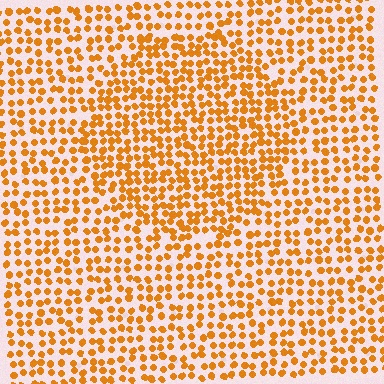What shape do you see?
I see a circle.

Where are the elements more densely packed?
The elements are more densely packed inside the circle boundary.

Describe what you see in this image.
The image contains small orange elements arranged at two different densities. A circle-shaped region is visible where the elements are more densely packed than the surrounding area.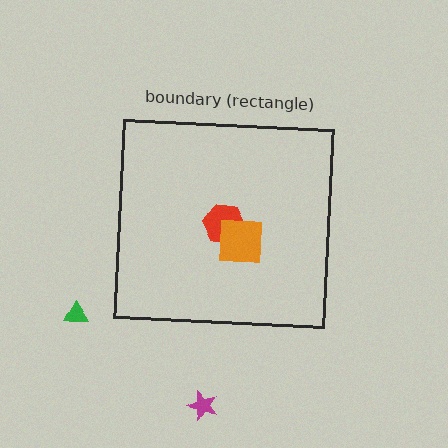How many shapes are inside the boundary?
2 inside, 2 outside.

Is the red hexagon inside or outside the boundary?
Inside.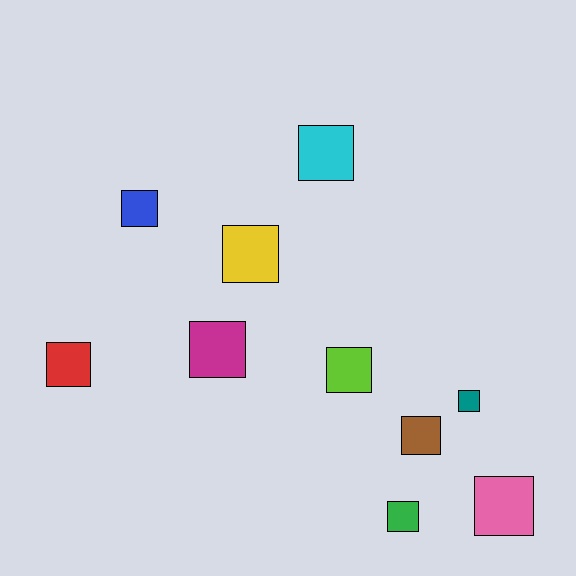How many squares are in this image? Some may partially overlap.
There are 10 squares.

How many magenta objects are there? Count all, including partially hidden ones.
There is 1 magenta object.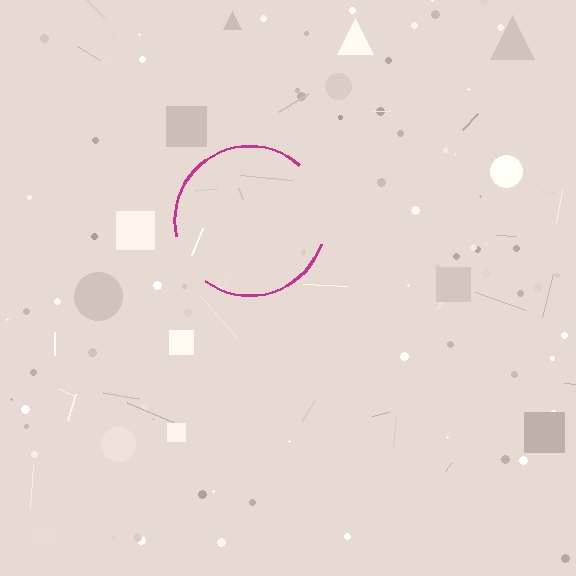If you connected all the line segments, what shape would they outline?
They would outline a circle.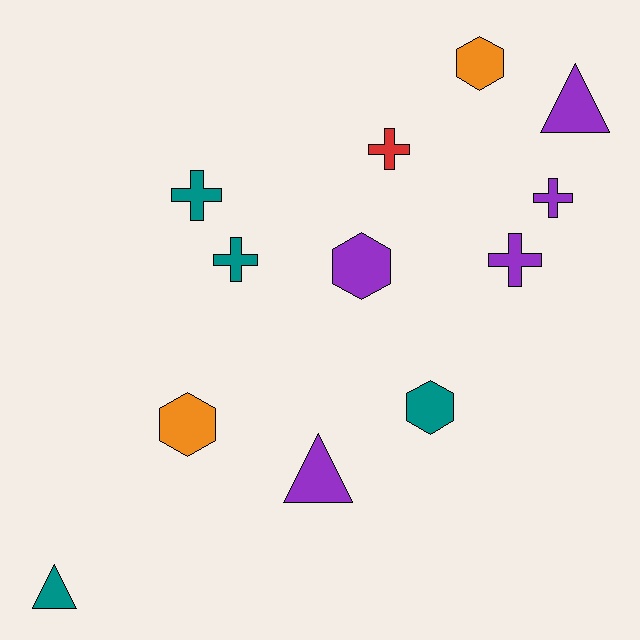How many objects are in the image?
There are 12 objects.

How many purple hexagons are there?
There is 1 purple hexagon.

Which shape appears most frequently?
Cross, with 5 objects.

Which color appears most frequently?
Purple, with 5 objects.